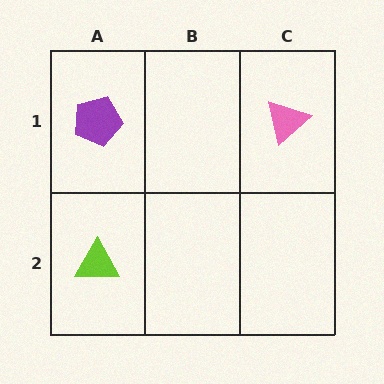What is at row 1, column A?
A purple pentagon.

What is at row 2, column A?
A lime triangle.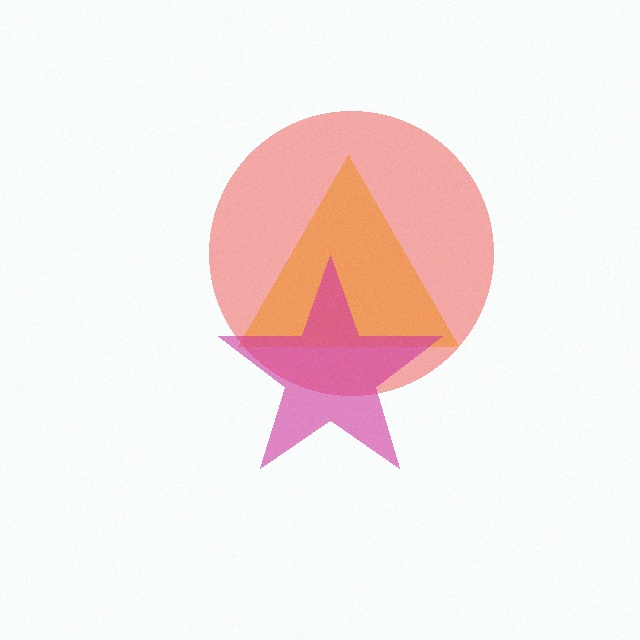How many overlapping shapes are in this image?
There are 3 overlapping shapes in the image.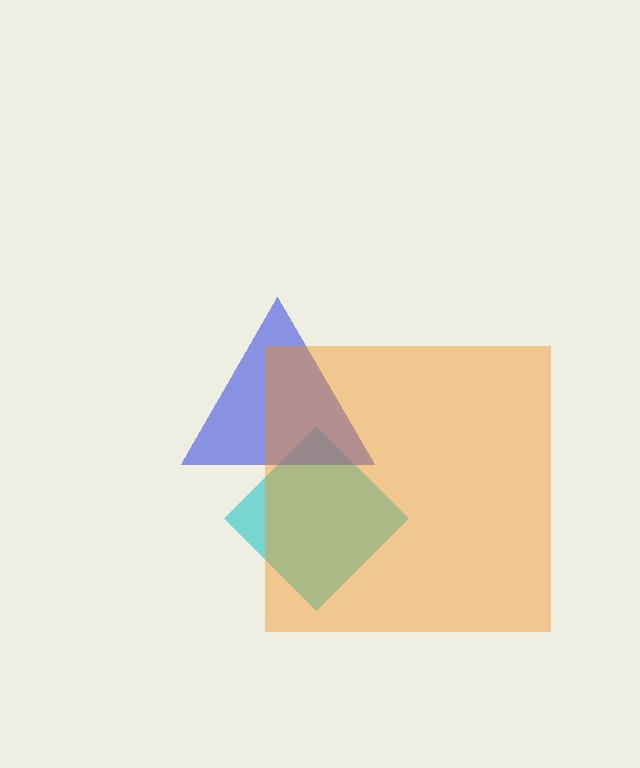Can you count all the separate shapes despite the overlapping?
Yes, there are 3 separate shapes.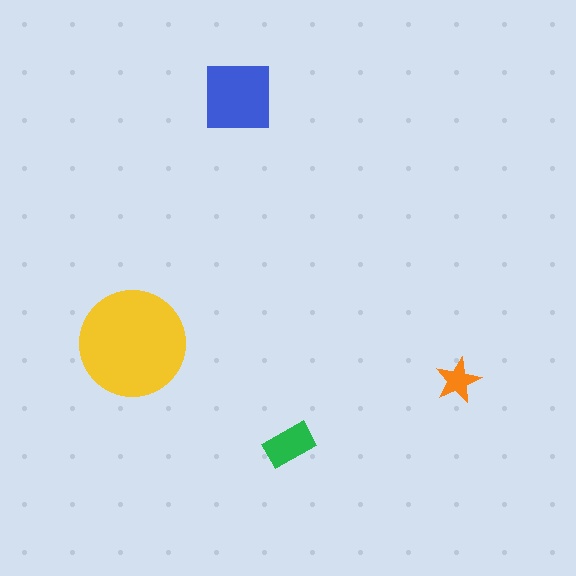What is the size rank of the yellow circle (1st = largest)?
1st.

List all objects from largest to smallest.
The yellow circle, the blue square, the green rectangle, the orange star.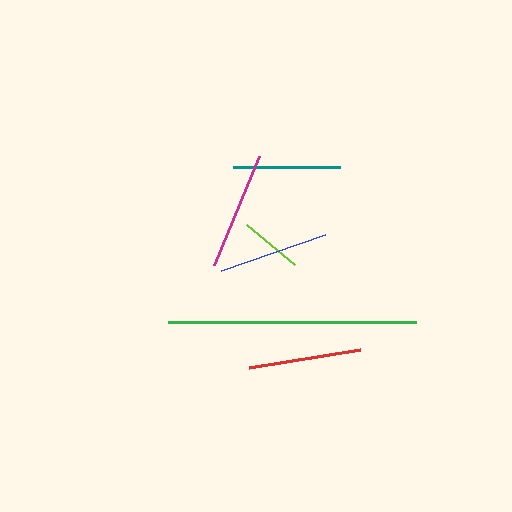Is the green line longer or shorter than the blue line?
The green line is longer than the blue line.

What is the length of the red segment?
The red segment is approximately 113 pixels long.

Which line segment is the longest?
The green line is the longest at approximately 247 pixels.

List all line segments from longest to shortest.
From longest to shortest: green, magenta, red, blue, teal, lime.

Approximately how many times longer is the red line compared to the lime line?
The red line is approximately 1.8 times the length of the lime line.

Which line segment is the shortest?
The lime line is the shortest at approximately 61 pixels.